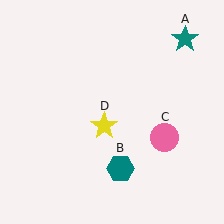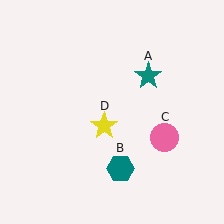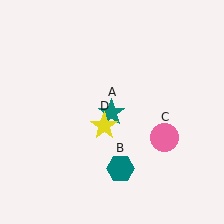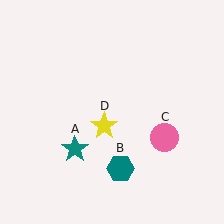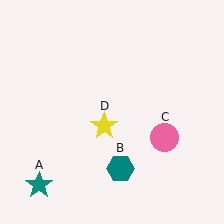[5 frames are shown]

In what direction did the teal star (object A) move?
The teal star (object A) moved down and to the left.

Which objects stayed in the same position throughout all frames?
Teal hexagon (object B) and pink circle (object C) and yellow star (object D) remained stationary.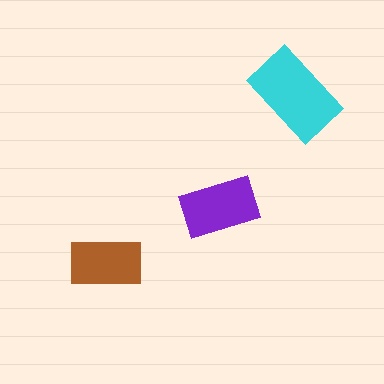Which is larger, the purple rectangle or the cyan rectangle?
The cyan one.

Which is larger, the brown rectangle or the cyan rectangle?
The cyan one.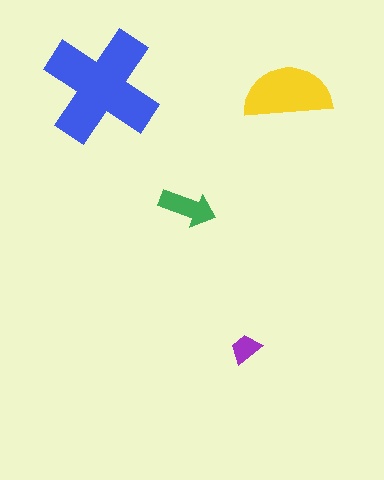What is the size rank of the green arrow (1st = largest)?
3rd.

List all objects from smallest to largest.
The purple trapezoid, the green arrow, the yellow semicircle, the blue cross.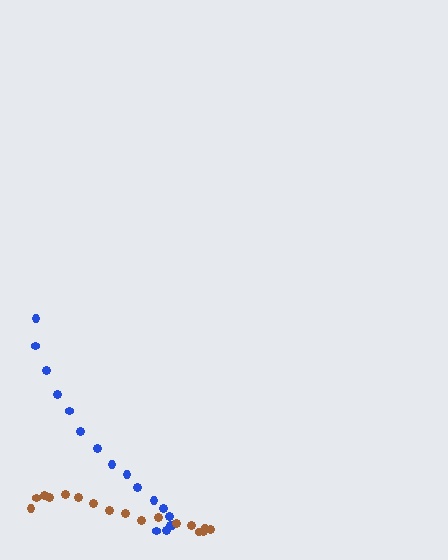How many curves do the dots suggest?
There are 2 distinct paths.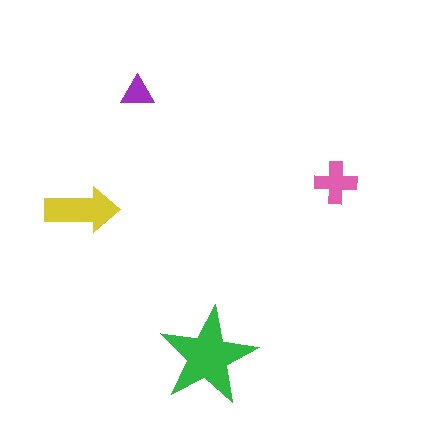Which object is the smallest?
The purple triangle.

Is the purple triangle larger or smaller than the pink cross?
Smaller.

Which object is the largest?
The green star.